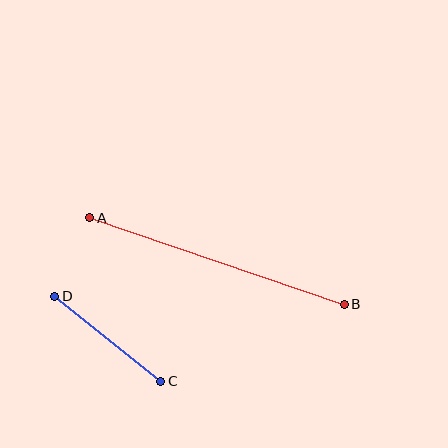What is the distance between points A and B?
The distance is approximately 269 pixels.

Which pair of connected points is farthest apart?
Points A and B are farthest apart.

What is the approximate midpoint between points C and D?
The midpoint is at approximately (108, 339) pixels.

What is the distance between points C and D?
The distance is approximately 136 pixels.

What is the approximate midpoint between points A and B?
The midpoint is at approximately (217, 261) pixels.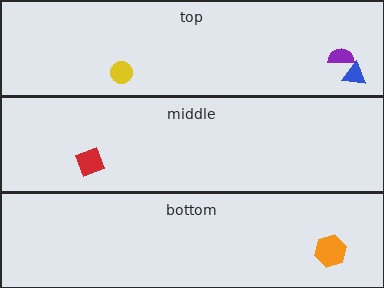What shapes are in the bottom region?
The orange hexagon.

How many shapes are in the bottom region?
1.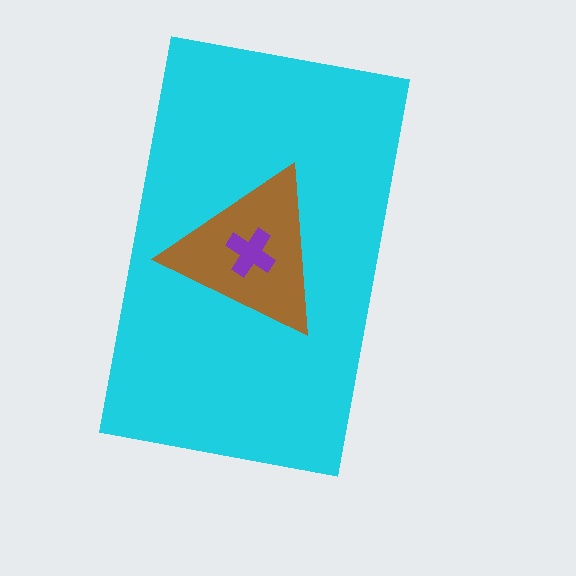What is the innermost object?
The purple cross.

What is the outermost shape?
The cyan rectangle.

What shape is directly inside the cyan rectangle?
The brown triangle.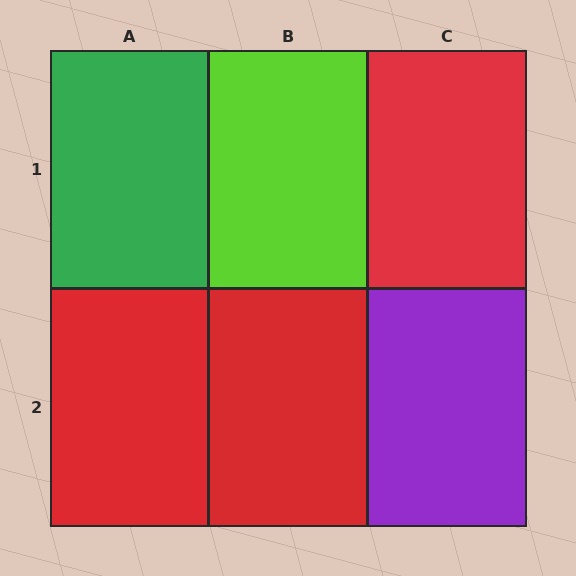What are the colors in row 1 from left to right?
Green, lime, red.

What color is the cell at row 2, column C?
Purple.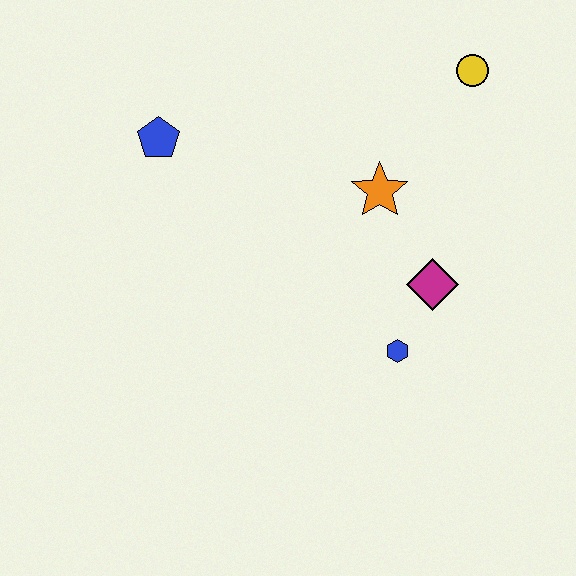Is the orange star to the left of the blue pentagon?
No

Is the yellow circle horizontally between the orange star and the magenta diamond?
No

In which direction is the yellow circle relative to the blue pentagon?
The yellow circle is to the right of the blue pentagon.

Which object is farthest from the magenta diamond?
The blue pentagon is farthest from the magenta diamond.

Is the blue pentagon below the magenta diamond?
No